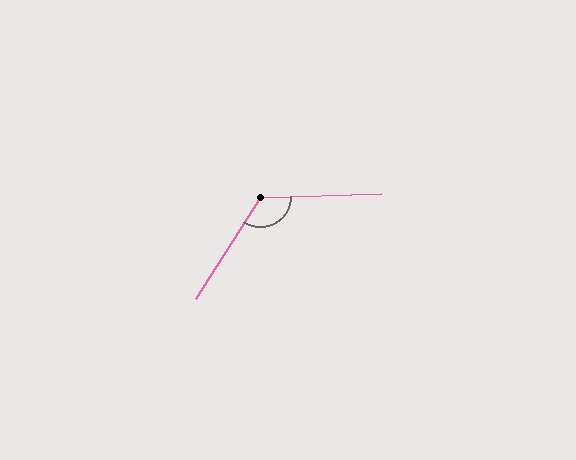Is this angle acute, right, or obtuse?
It is obtuse.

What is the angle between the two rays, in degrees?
Approximately 124 degrees.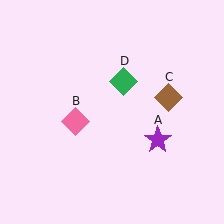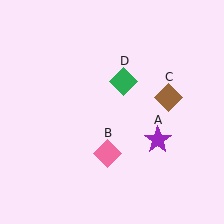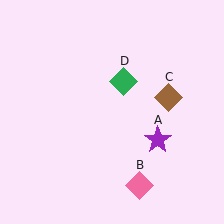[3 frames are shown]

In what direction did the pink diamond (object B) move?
The pink diamond (object B) moved down and to the right.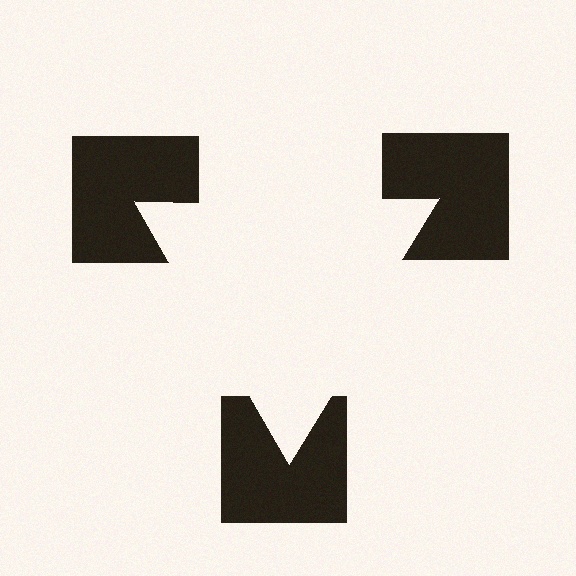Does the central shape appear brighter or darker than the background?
It typically appears slightly brighter than the background, even though no actual brightness change is drawn.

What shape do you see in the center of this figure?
An illusory triangle — its edges are inferred from the aligned wedge cuts in the notched squares, not physically drawn.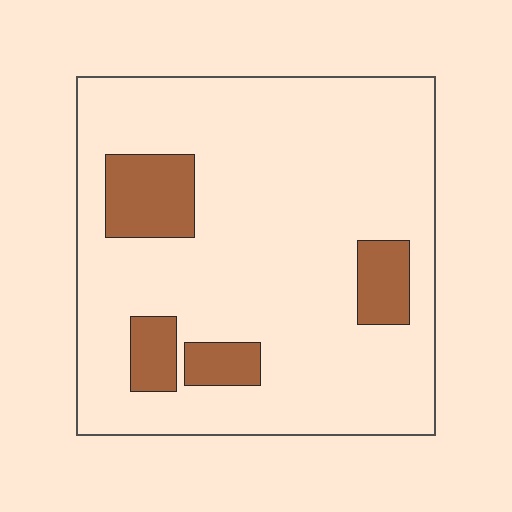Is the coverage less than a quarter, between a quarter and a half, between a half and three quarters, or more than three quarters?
Less than a quarter.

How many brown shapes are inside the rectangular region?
4.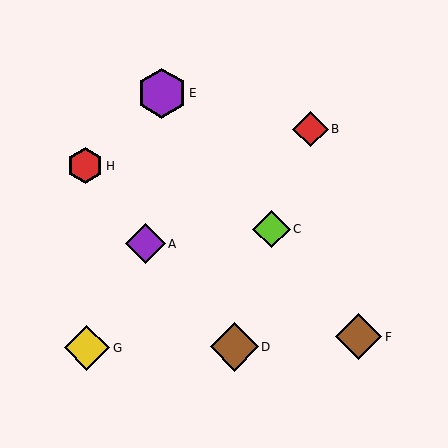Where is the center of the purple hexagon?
The center of the purple hexagon is at (162, 93).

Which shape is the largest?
The purple hexagon (labeled E) is the largest.